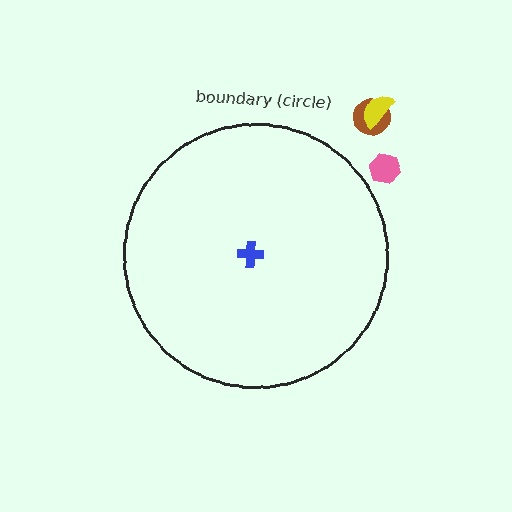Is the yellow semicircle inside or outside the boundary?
Outside.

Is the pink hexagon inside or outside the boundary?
Outside.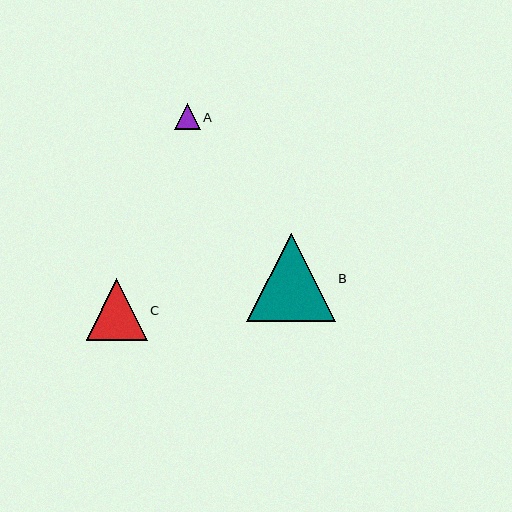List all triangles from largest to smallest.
From largest to smallest: B, C, A.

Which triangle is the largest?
Triangle B is the largest with a size of approximately 88 pixels.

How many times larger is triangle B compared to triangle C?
Triangle B is approximately 1.4 times the size of triangle C.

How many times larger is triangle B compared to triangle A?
Triangle B is approximately 3.4 times the size of triangle A.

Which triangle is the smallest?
Triangle A is the smallest with a size of approximately 26 pixels.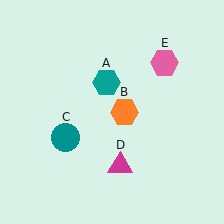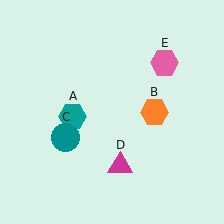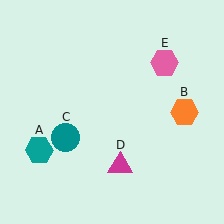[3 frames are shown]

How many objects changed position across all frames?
2 objects changed position: teal hexagon (object A), orange hexagon (object B).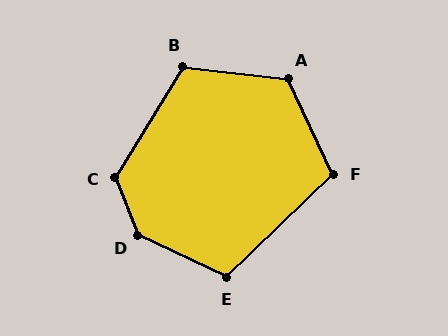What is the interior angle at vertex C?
Approximately 127 degrees (obtuse).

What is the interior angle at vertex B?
Approximately 115 degrees (obtuse).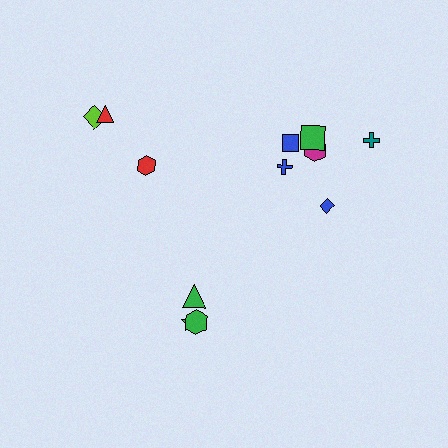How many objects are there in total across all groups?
There are 13 objects.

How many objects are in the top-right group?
There are 7 objects.